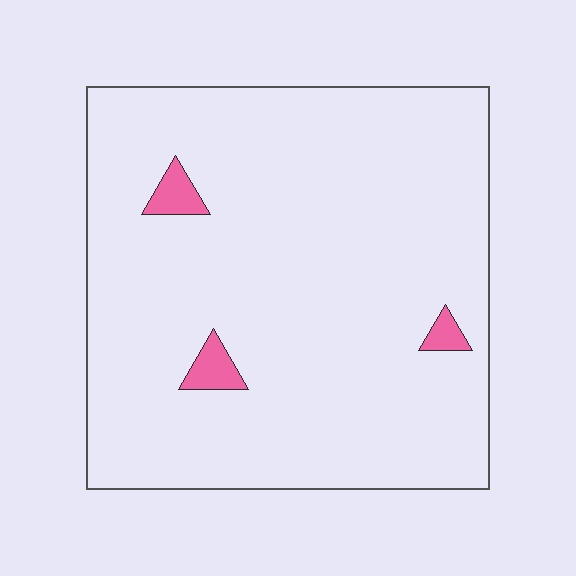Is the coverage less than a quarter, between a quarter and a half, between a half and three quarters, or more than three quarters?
Less than a quarter.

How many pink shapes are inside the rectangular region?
3.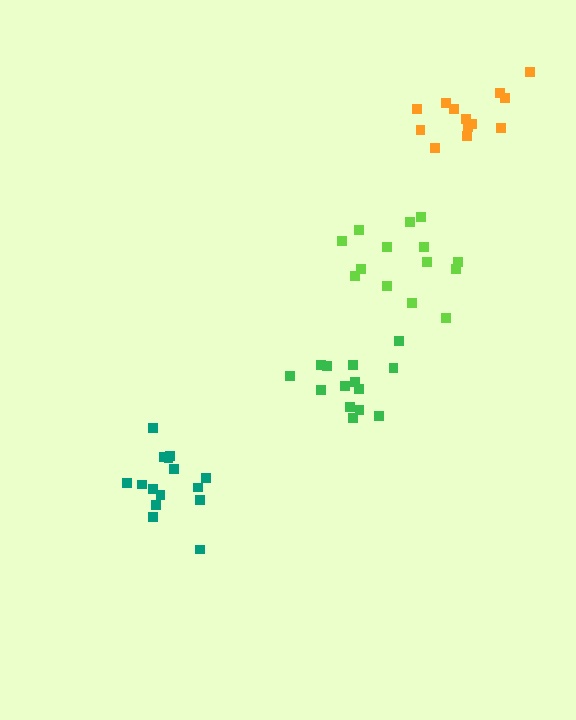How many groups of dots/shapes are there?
There are 4 groups.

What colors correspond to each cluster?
The clusters are colored: orange, lime, green, teal.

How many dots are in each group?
Group 1: 13 dots, Group 2: 14 dots, Group 3: 14 dots, Group 4: 15 dots (56 total).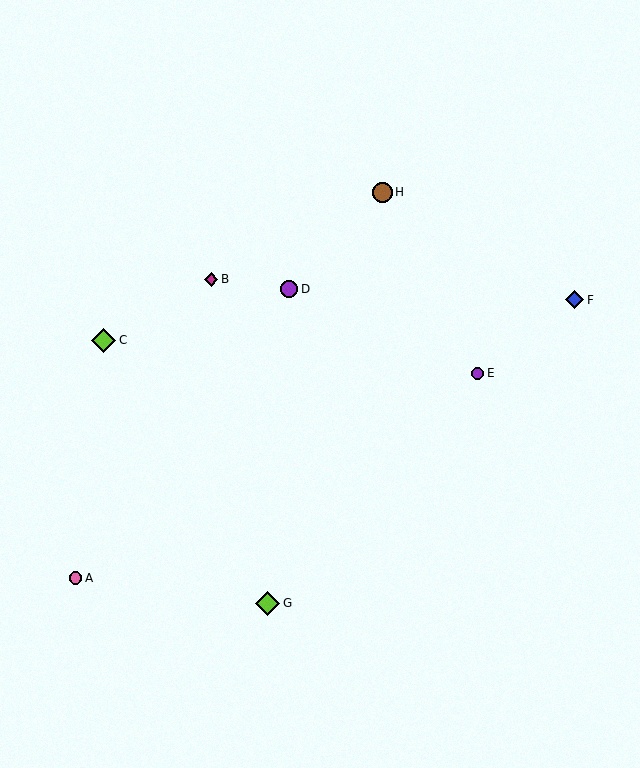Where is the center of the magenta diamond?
The center of the magenta diamond is at (211, 279).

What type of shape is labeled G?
Shape G is a lime diamond.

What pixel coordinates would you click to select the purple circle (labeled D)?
Click at (289, 289) to select the purple circle D.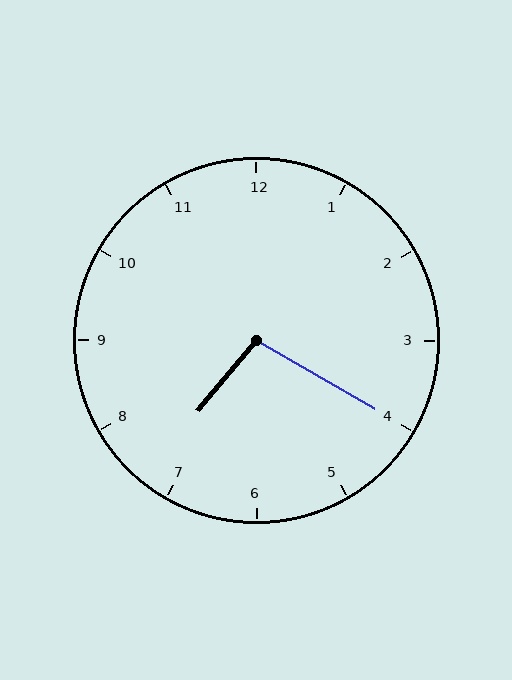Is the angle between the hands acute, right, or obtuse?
It is obtuse.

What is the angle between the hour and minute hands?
Approximately 100 degrees.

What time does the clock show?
7:20.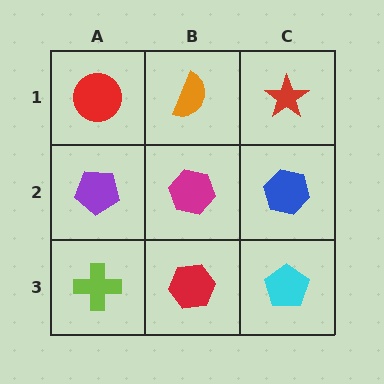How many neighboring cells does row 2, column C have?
3.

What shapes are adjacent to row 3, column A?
A purple pentagon (row 2, column A), a red hexagon (row 3, column B).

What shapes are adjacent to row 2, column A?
A red circle (row 1, column A), a lime cross (row 3, column A), a magenta hexagon (row 2, column B).